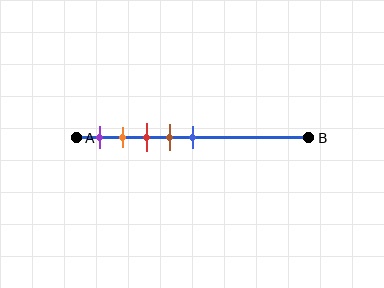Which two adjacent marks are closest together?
The orange and red marks are the closest adjacent pair.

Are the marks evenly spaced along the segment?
Yes, the marks are approximately evenly spaced.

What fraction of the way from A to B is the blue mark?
The blue mark is approximately 50% (0.5) of the way from A to B.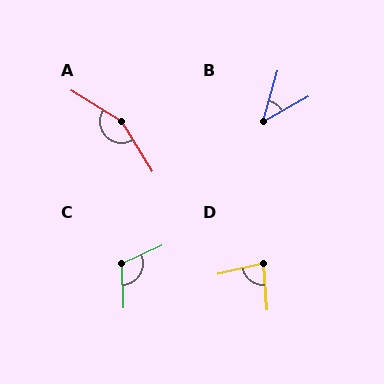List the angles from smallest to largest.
B (44°), D (81°), C (112°), A (154°).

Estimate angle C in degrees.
Approximately 112 degrees.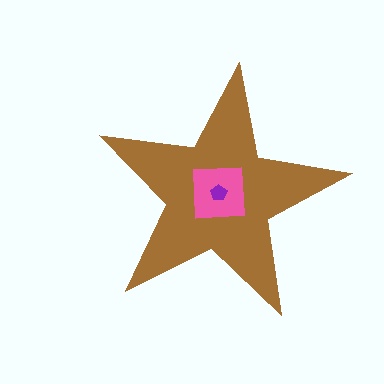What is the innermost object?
The purple pentagon.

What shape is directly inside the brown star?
The pink square.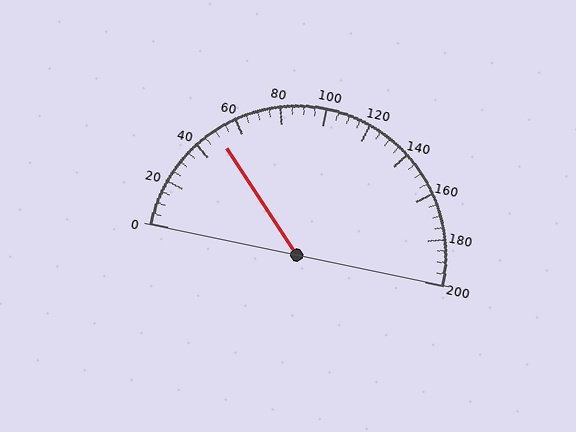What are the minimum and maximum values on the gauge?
The gauge ranges from 0 to 200.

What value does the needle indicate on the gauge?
The needle indicates approximately 50.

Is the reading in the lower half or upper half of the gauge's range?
The reading is in the lower half of the range (0 to 200).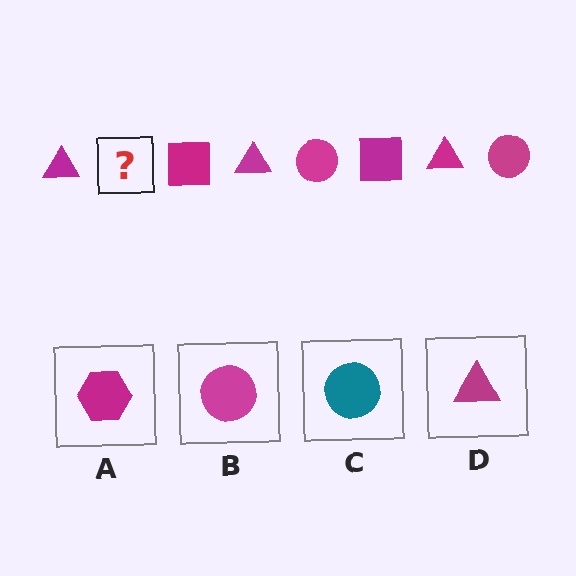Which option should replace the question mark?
Option B.